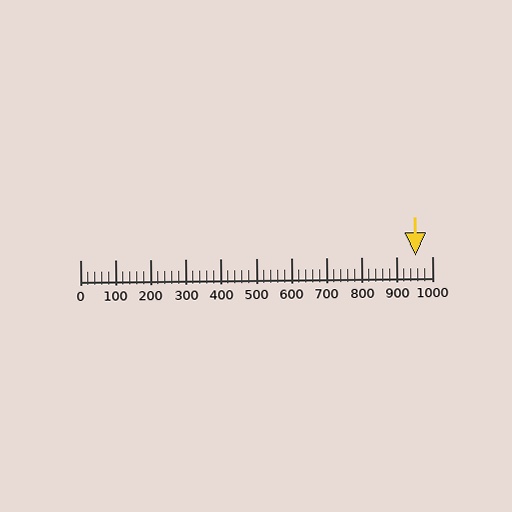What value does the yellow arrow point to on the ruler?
The yellow arrow points to approximately 953.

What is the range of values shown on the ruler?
The ruler shows values from 0 to 1000.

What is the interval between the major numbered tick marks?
The major tick marks are spaced 100 units apart.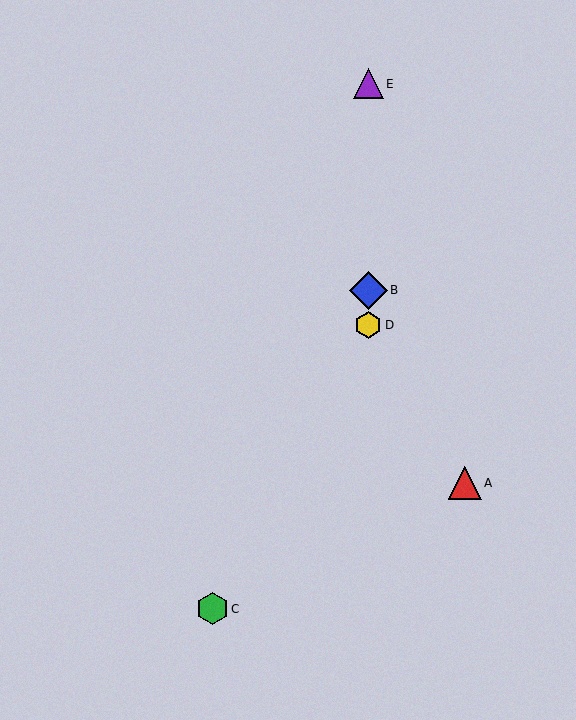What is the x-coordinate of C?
Object C is at x≈212.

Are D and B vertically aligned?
Yes, both are at x≈368.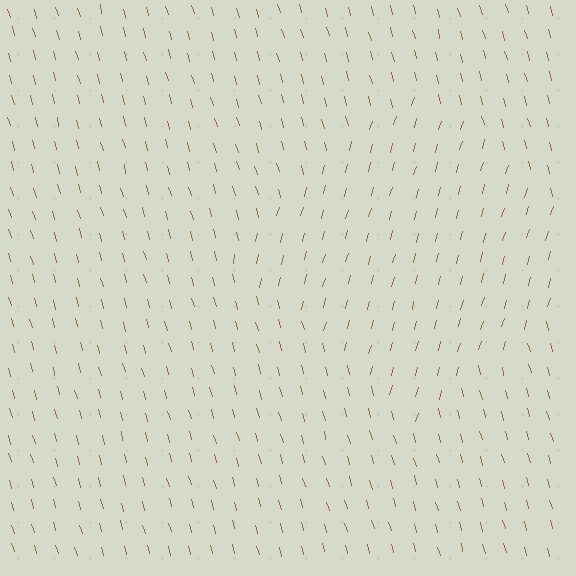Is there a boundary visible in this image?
Yes, there is a texture boundary formed by a change in line orientation.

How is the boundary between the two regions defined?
The boundary is defined purely by a change in line orientation (approximately 31 degrees difference). All lines are the same color and thickness.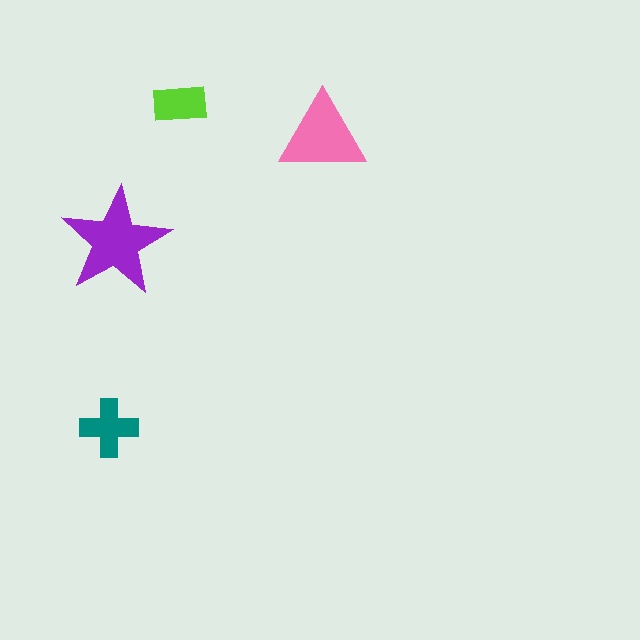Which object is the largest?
The purple star.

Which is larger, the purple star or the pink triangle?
The purple star.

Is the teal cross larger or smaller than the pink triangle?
Smaller.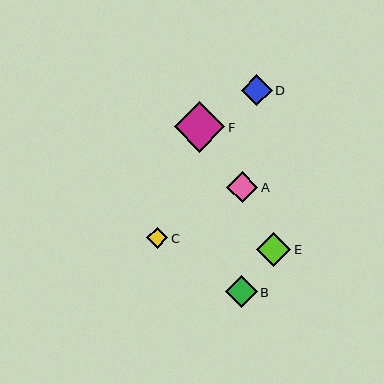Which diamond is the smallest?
Diamond C is the smallest with a size of approximately 21 pixels.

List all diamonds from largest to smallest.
From largest to smallest: F, E, B, A, D, C.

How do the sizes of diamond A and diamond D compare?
Diamond A and diamond D are approximately the same size.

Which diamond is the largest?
Diamond F is the largest with a size of approximately 51 pixels.